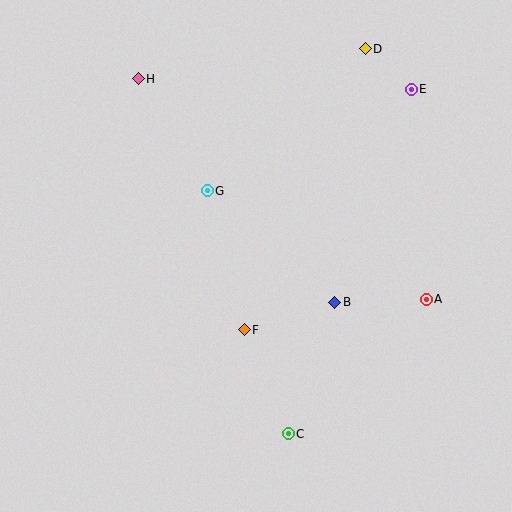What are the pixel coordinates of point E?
Point E is at (412, 90).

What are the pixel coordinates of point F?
Point F is at (244, 330).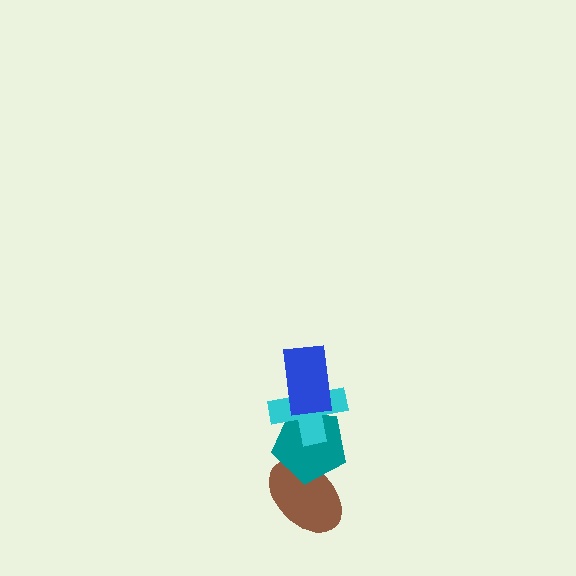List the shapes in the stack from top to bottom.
From top to bottom: the blue rectangle, the cyan cross, the teal pentagon, the brown ellipse.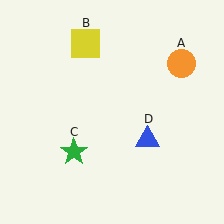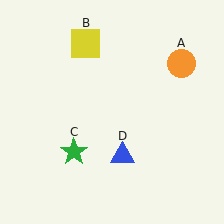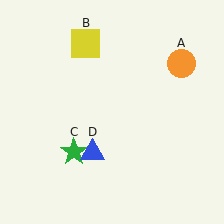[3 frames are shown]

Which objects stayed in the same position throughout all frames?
Orange circle (object A) and yellow square (object B) and green star (object C) remained stationary.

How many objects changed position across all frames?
1 object changed position: blue triangle (object D).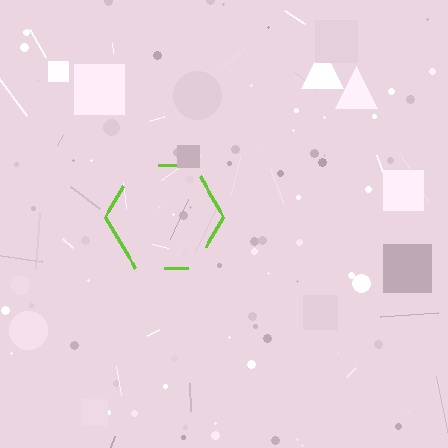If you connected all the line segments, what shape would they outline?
They would outline a hexagon.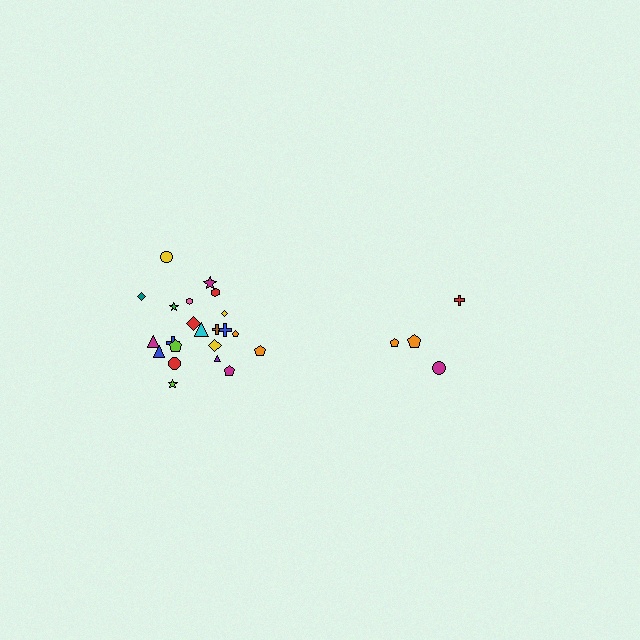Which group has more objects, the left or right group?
The left group.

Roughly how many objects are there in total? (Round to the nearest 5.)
Roughly 25 objects in total.